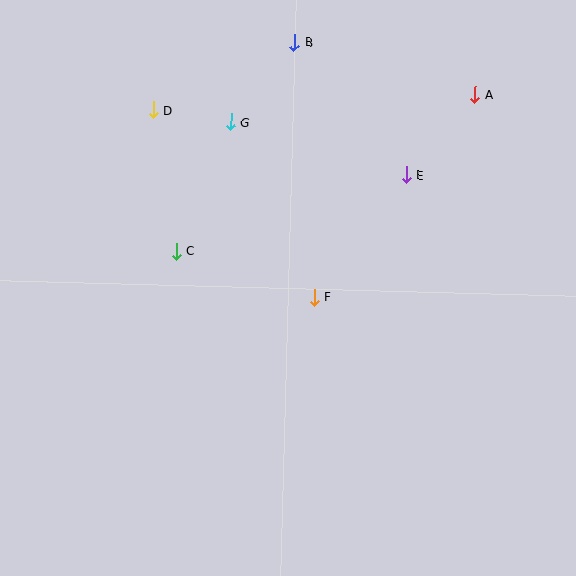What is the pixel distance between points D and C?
The distance between D and C is 143 pixels.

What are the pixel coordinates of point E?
Point E is at (406, 175).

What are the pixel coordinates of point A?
Point A is at (475, 95).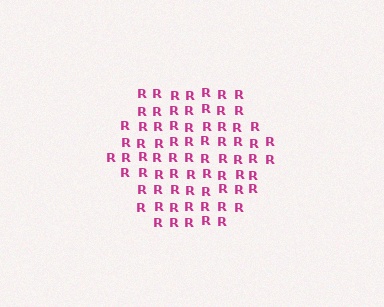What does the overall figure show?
The overall figure shows a hexagon.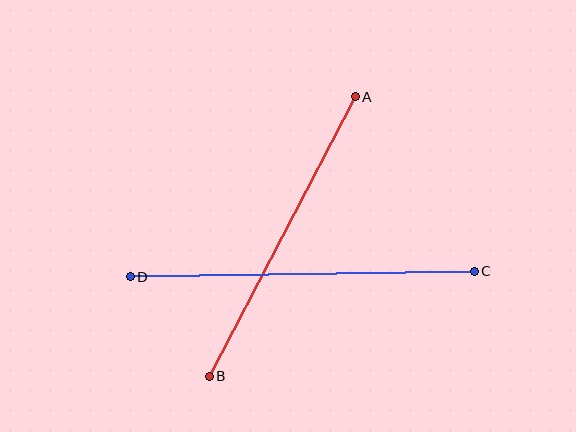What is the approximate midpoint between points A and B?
The midpoint is at approximately (282, 236) pixels.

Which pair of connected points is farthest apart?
Points C and D are farthest apart.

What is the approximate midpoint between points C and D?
The midpoint is at approximately (302, 274) pixels.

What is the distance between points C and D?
The distance is approximately 344 pixels.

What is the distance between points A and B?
The distance is approximately 315 pixels.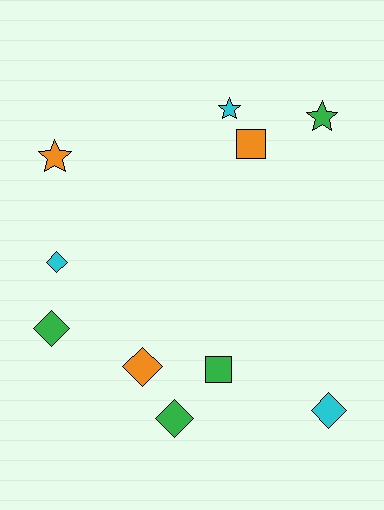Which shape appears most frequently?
Diamond, with 5 objects.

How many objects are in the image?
There are 10 objects.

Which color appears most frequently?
Green, with 4 objects.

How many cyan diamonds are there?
There are 2 cyan diamonds.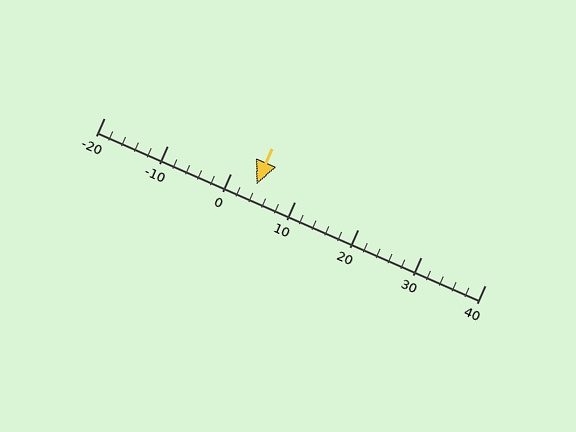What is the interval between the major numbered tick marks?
The major tick marks are spaced 10 units apart.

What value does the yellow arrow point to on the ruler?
The yellow arrow points to approximately 4.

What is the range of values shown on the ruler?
The ruler shows values from -20 to 40.